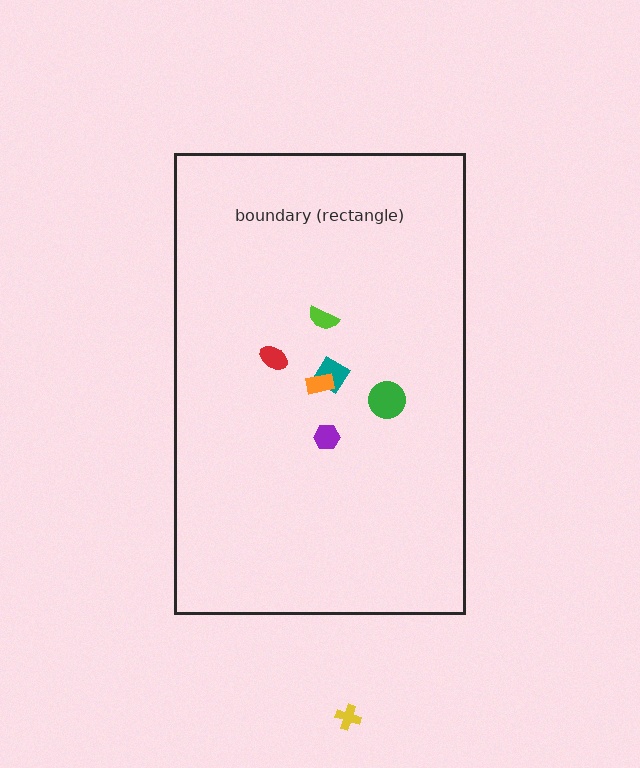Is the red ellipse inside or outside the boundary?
Inside.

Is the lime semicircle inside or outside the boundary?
Inside.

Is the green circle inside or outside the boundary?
Inside.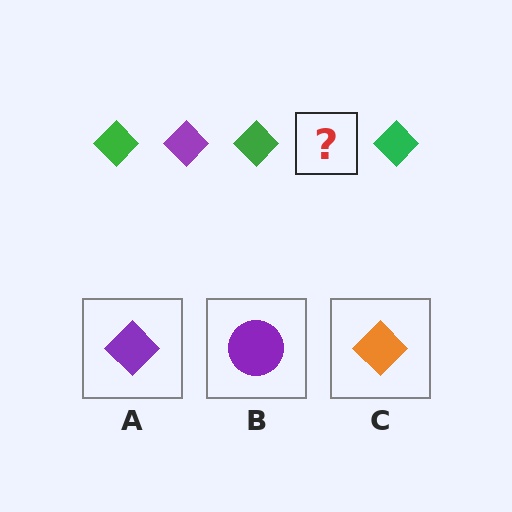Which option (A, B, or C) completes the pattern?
A.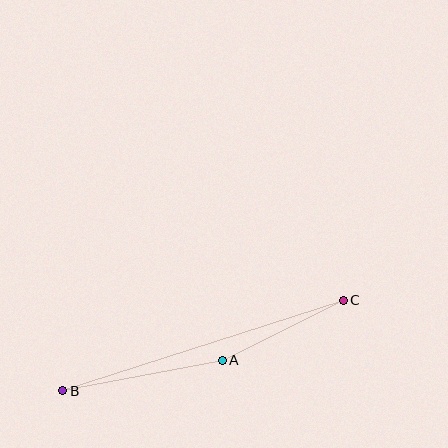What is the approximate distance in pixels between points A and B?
The distance between A and B is approximately 163 pixels.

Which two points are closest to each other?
Points A and C are closest to each other.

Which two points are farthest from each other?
Points B and C are farthest from each other.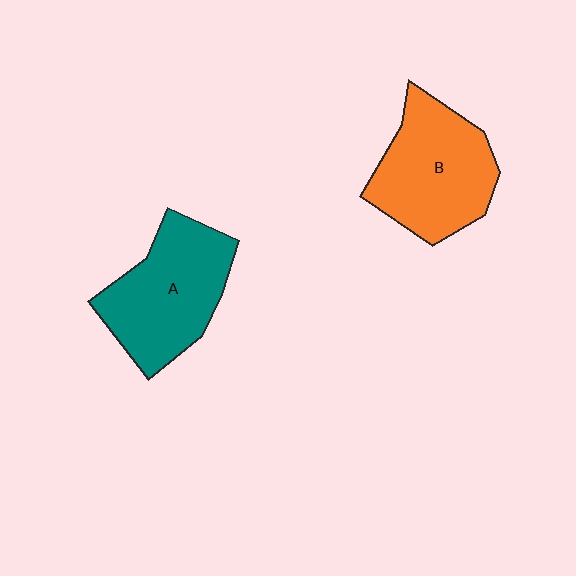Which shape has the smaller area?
Shape A (teal).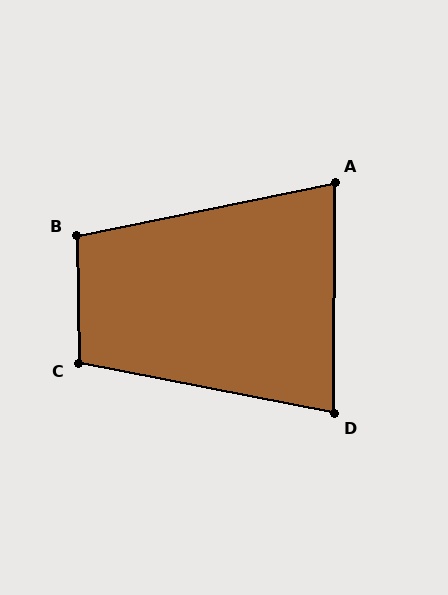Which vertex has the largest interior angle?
C, at approximately 102 degrees.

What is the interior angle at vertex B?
Approximately 101 degrees (obtuse).